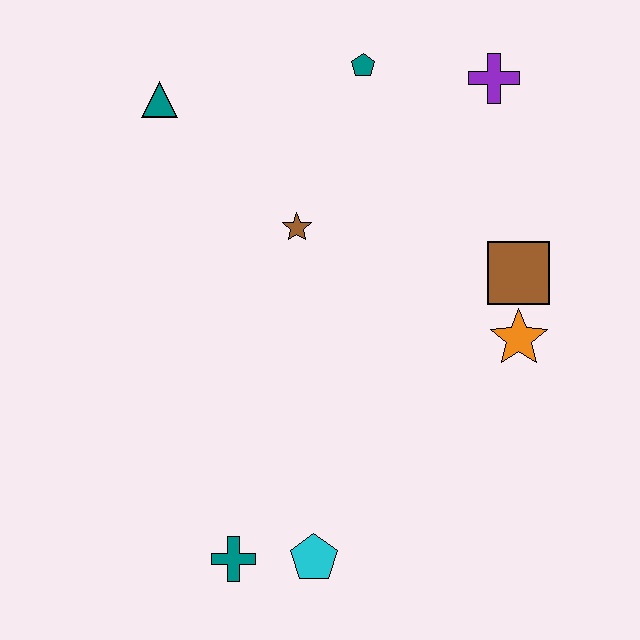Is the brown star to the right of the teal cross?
Yes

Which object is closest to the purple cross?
The teal pentagon is closest to the purple cross.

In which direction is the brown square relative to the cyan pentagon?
The brown square is above the cyan pentagon.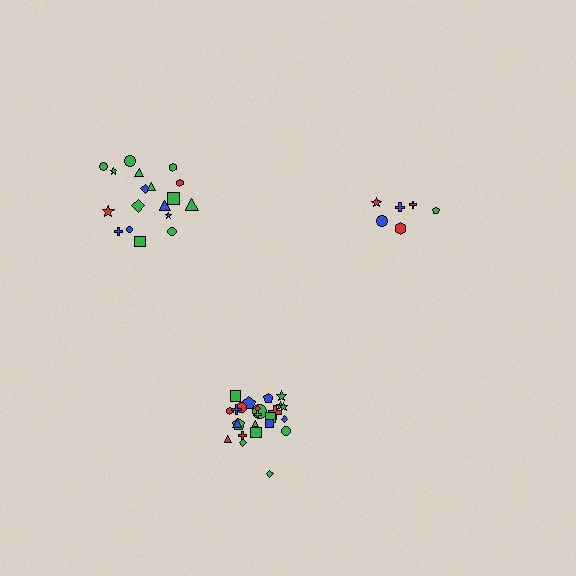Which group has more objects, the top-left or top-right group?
The top-left group.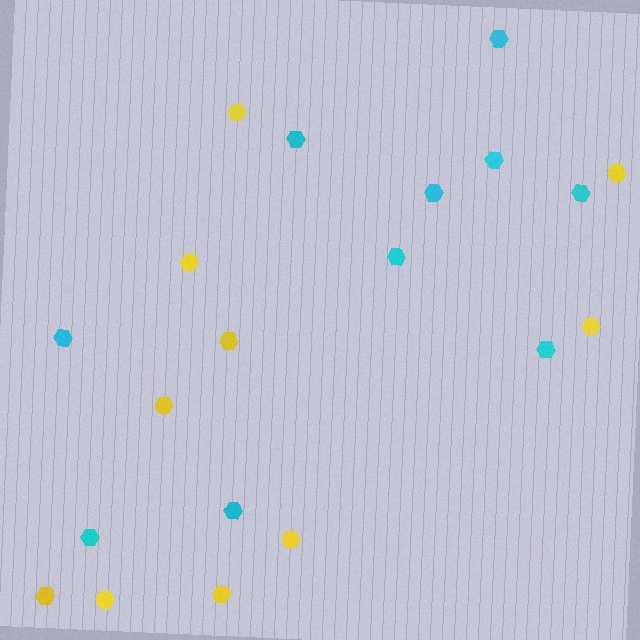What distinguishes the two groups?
There are 2 groups: one group of yellow hexagons (10) and one group of cyan hexagons (10).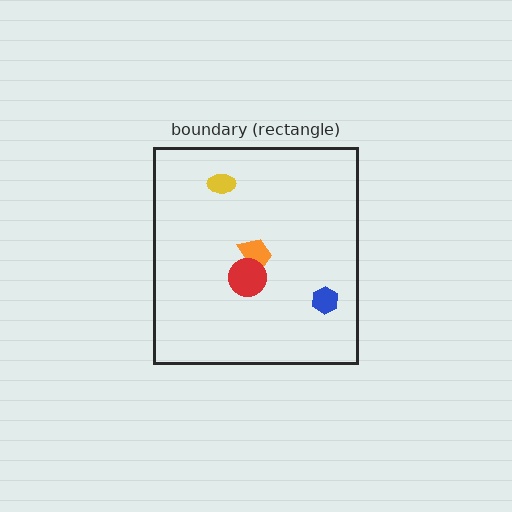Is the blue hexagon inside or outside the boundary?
Inside.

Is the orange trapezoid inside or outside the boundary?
Inside.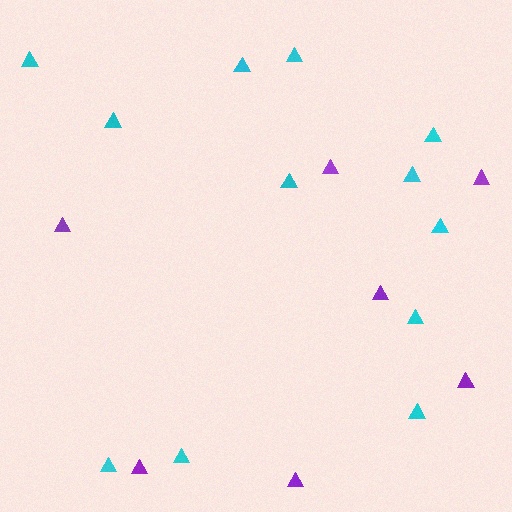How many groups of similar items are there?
There are 2 groups: one group of purple triangles (7) and one group of cyan triangles (12).